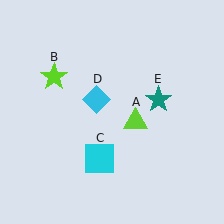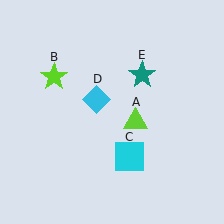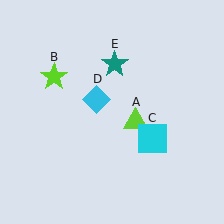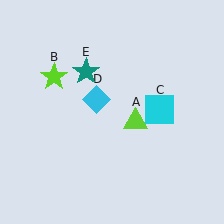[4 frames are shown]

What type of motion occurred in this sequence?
The cyan square (object C), teal star (object E) rotated counterclockwise around the center of the scene.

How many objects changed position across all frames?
2 objects changed position: cyan square (object C), teal star (object E).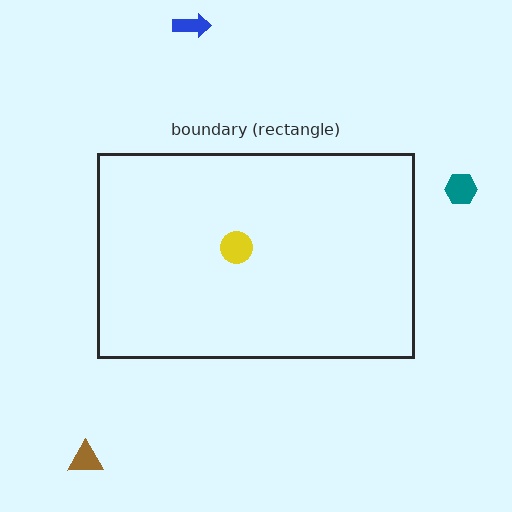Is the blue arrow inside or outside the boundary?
Outside.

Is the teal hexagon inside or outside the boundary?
Outside.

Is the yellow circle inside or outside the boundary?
Inside.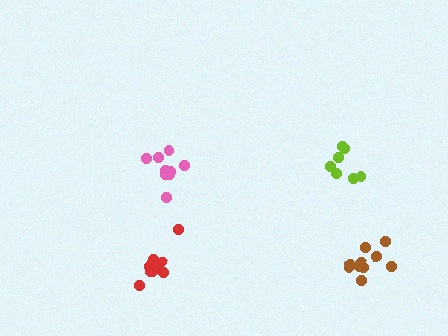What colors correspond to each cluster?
The clusters are colored: brown, red, lime, pink.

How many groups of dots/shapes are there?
There are 4 groups.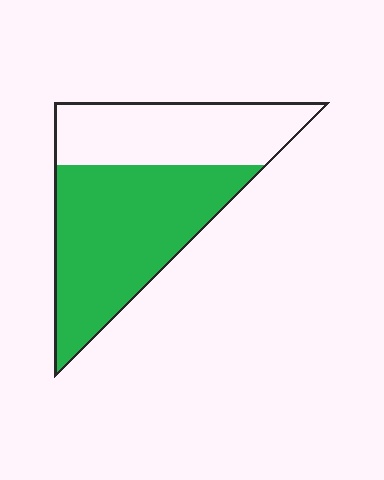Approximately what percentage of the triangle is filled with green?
Approximately 60%.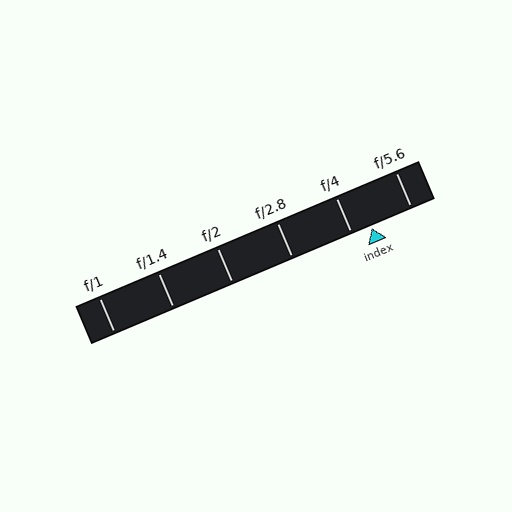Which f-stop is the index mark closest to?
The index mark is closest to f/4.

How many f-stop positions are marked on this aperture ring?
There are 6 f-stop positions marked.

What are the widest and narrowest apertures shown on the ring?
The widest aperture shown is f/1 and the narrowest is f/5.6.